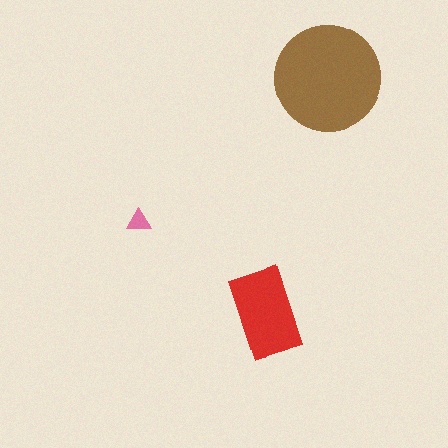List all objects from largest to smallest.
The brown circle, the red rectangle, the pink triangle.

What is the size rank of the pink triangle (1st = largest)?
3rd.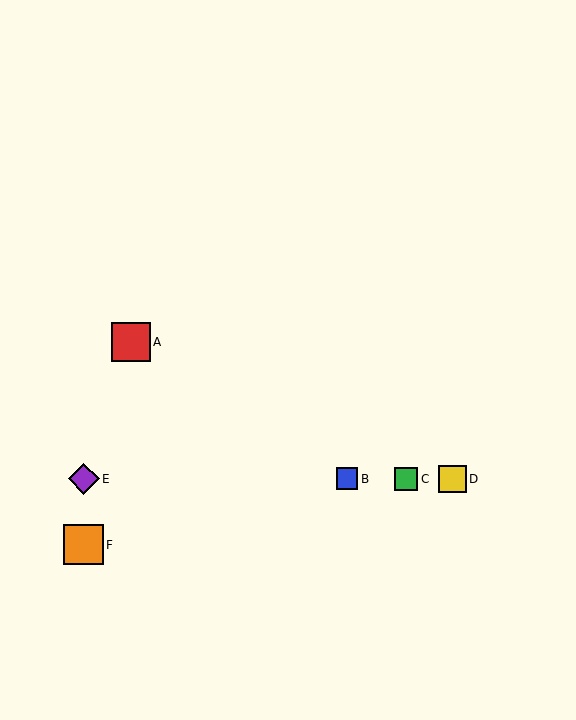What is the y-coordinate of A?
Object A is at y≈342.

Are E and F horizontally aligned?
No, E is at y≈479 and F is at y≈545.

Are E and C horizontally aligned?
Yes, both are at y≈479.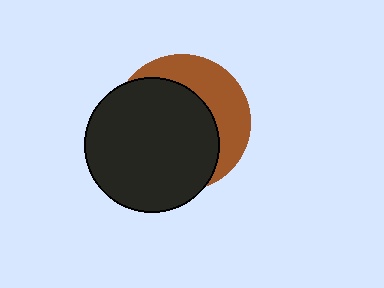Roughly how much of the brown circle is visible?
A small part of it is visible (roughly 35%).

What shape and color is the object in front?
The object in front is a black circle.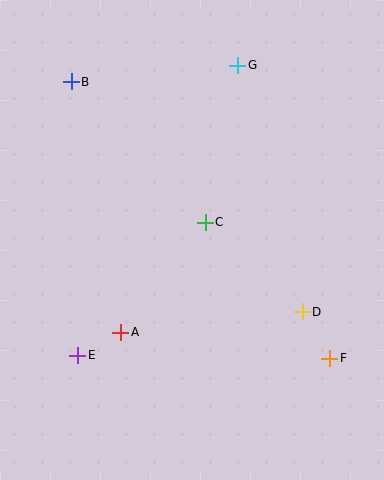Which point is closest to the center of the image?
Point C at (205, 222) is closest to the center.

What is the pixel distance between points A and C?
The distance between A and C is 139 pixels.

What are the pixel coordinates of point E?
Point E is at (78, 355).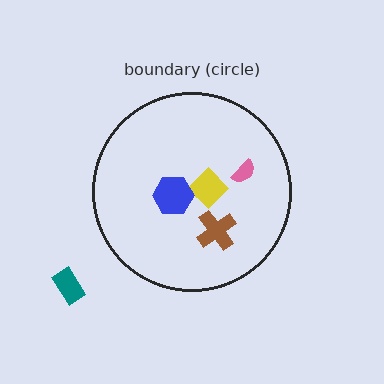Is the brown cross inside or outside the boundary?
Inside.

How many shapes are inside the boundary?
4 inside, 1 outside.